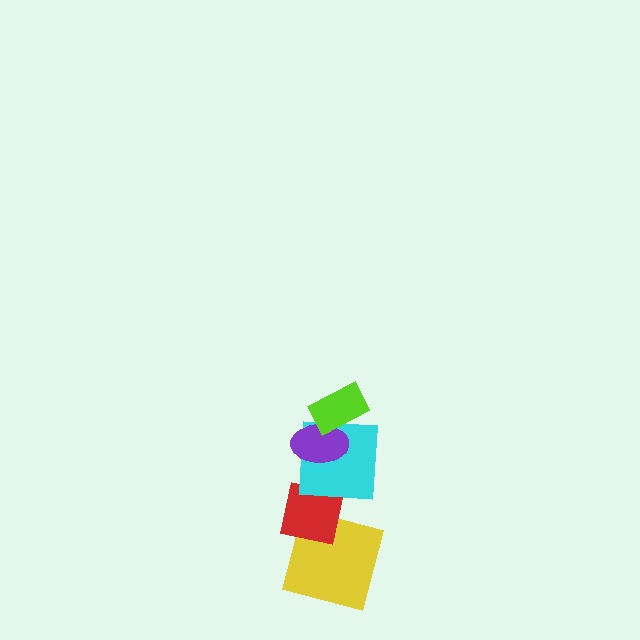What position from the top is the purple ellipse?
The purple ellipse is 2nd from the top.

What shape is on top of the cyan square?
The purple ellipse is on top of the cyan square.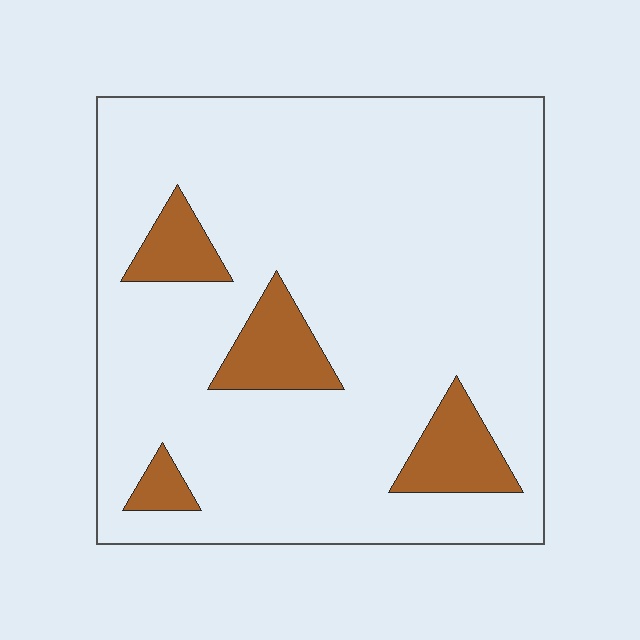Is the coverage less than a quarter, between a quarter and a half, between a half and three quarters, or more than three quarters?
Less than a quarter.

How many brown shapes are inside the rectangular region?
4.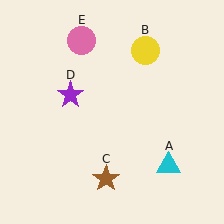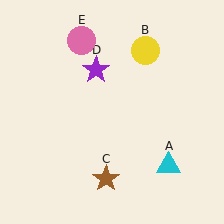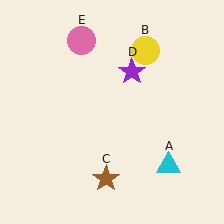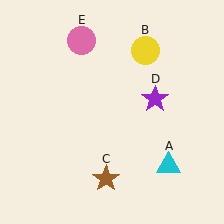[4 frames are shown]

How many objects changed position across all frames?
1 object changed position: purple star (object D).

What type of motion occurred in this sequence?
The purple star (object D) rotated clockwise around the center of the scene.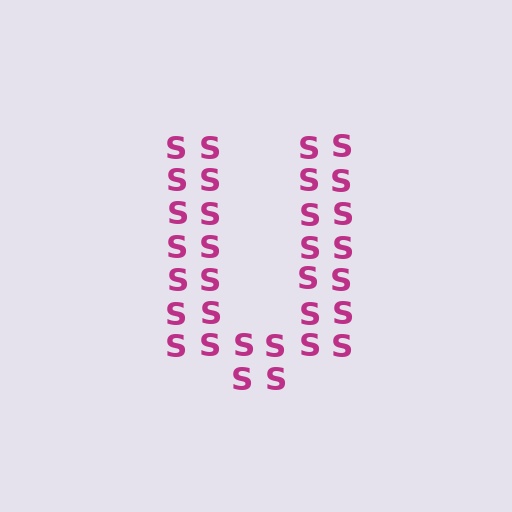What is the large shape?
The large shape is the letter U.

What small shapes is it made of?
It is made of small letter S's.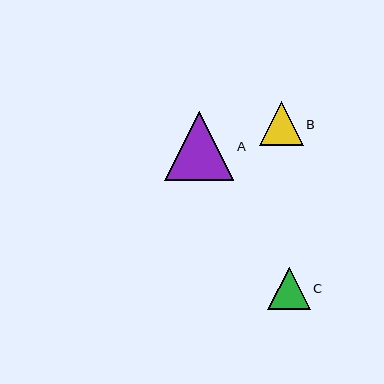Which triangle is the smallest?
Triangle C is the smallest with a size of approximately 42 pixels.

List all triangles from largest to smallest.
From largest to smallest: A, B, C.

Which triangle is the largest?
Triangle A is the largest with a size of approximately 69 pixels.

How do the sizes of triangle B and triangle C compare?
Triangle B and triangle C are approximately the same size.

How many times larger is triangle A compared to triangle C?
Triangle A is approximately 1.6 times the size of triangle C.